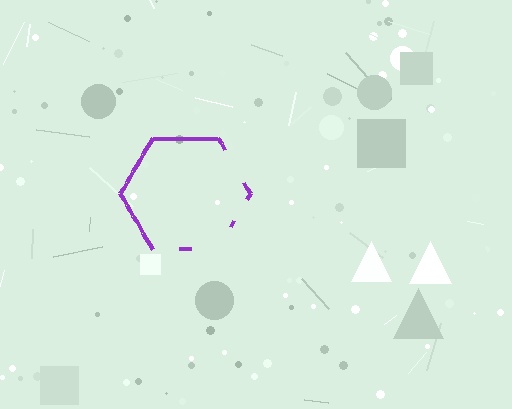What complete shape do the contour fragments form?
The contour fragments form a hexagon.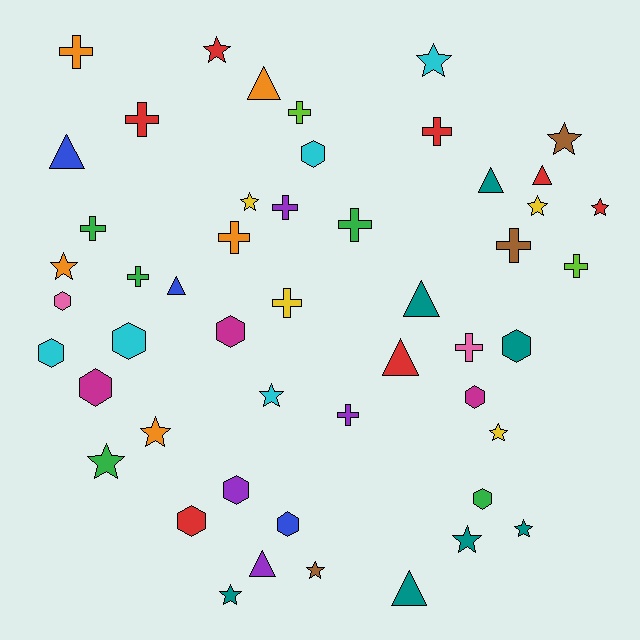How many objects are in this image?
There are 50 objects.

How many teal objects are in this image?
There are 7 teal objects.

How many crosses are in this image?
There are 14 crosses.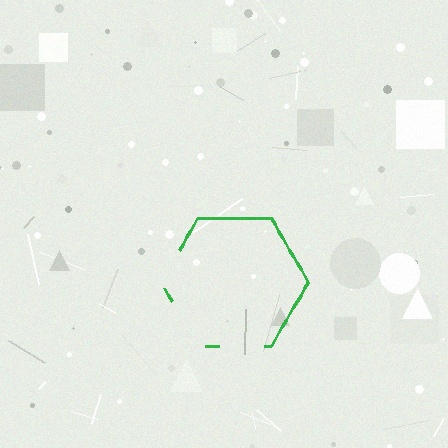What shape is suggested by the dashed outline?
The dashed outline suggests a hexagon.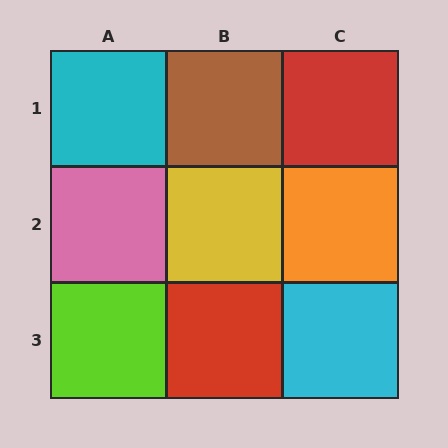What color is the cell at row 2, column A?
Pink.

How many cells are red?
2 cells are red.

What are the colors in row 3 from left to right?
Lime, red, cyan.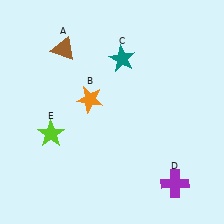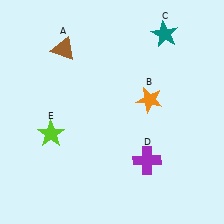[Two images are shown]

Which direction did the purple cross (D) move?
The purple cross (D) moved left.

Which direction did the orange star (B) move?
The orange star (B) moved right.